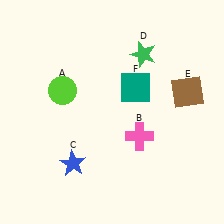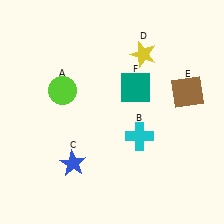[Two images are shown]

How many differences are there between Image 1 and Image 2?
There are 2 differences between the two images.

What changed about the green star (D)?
In Image 1, D is green. In Image 2, it changed to yellow.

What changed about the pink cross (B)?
In Image 1, B is pink. In Image 2, it changed to cyan.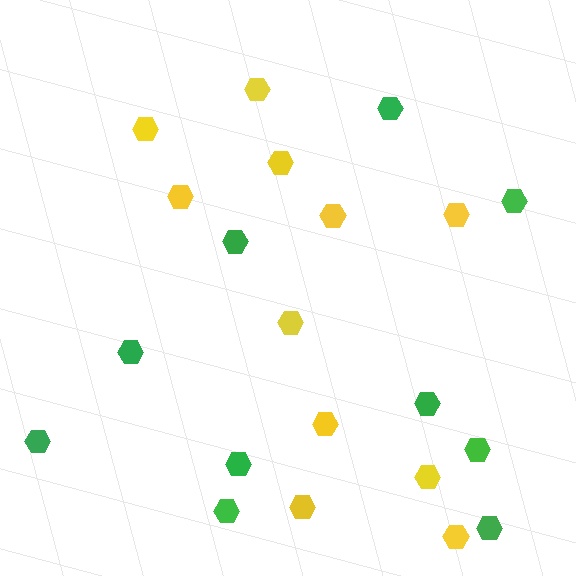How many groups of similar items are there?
There are 2 groups: one group of green hexagons (10) and one group of yellow hexagons (11).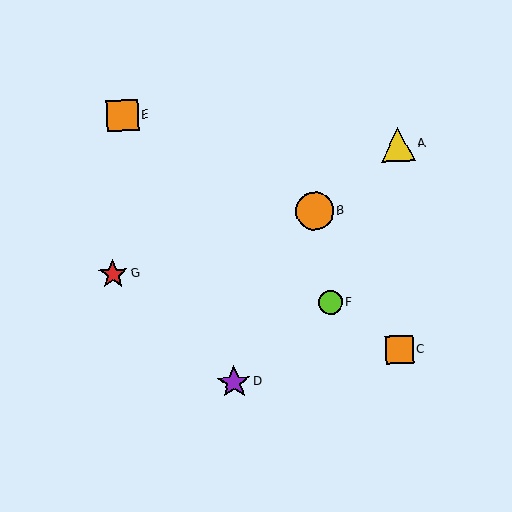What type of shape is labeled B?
Shape B is an orange circle.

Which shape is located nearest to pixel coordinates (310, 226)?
The orange circle (labeled B) at (314, 211) is nearest to that location.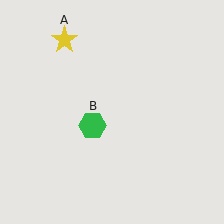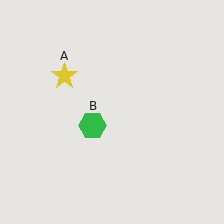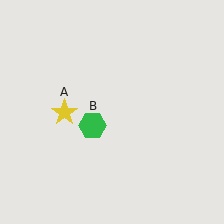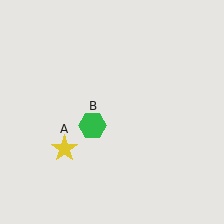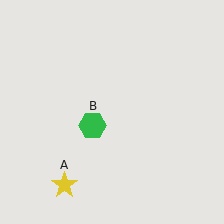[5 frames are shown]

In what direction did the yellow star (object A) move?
The yellow star (object A) moved down.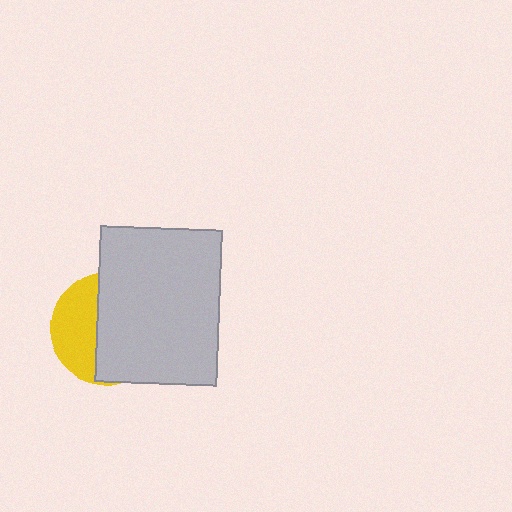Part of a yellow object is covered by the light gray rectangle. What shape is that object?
It is a circle.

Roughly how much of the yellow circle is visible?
A small part of it is visible (roughly 40%).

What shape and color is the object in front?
The object in front is a light gray rectangle.